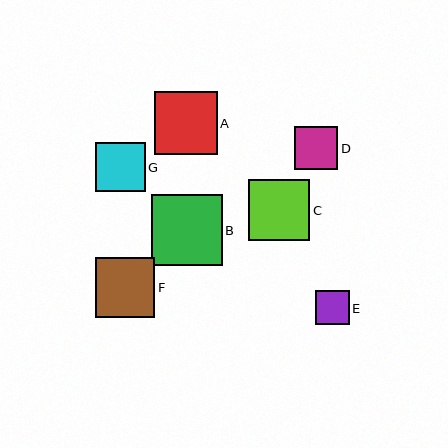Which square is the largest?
Square B is the largest with a size of approximately 71 pixels.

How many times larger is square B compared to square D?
Square B is approximately 1.6 times the size of square D.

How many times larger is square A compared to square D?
Square A is approximately 1.4 times the size of square D.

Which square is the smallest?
Square E is the smallest with a size of approximately 34 pixels.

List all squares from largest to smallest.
From largest to smallest: B, A, C, F, G, D, E.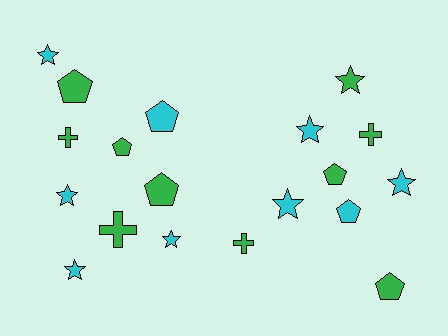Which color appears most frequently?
Green, with 10 objects.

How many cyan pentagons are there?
There are 2 cyan pentagons.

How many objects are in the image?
There are 19 objects.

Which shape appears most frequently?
Star, with 8 objects.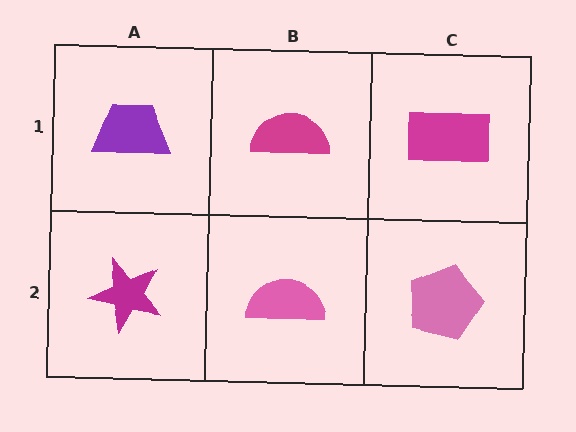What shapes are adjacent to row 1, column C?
A pink pentagon (row 2, column C), a magenta semicircle (row 1, column B).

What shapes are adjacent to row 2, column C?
A magenta rectangle (row 1, column C), a pink semicircle (row 2, column B).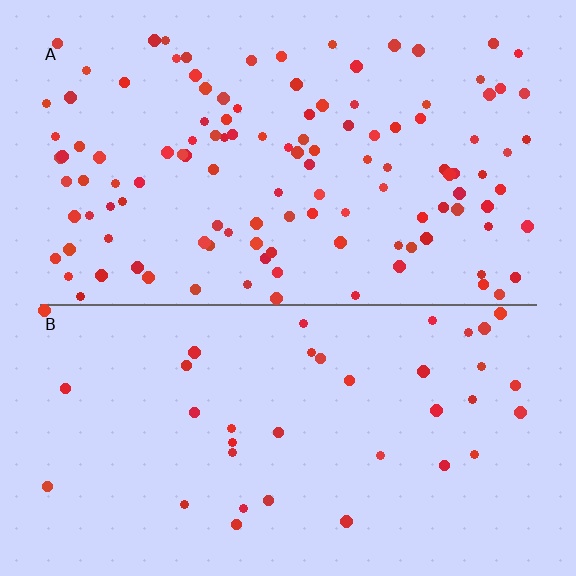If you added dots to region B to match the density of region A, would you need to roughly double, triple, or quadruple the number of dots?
Approximately triple.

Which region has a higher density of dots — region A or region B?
A (the top).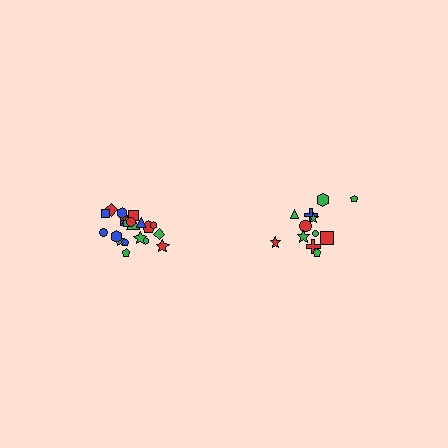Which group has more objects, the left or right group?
The left group.